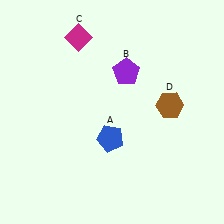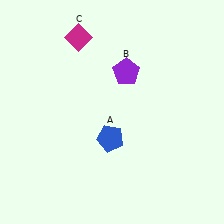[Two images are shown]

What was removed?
The brown hexagon (D) was removed in Image 2.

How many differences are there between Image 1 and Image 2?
There is 1 difference between the two images.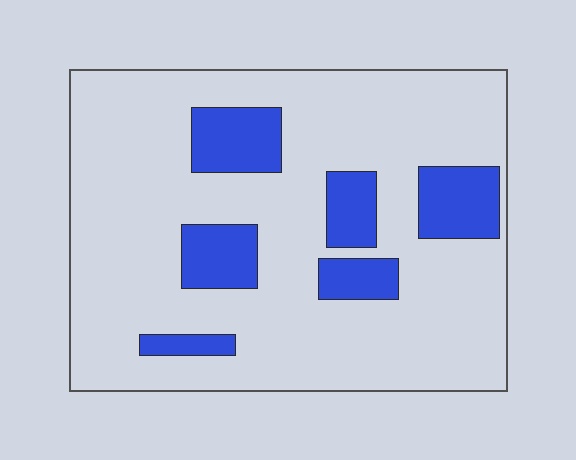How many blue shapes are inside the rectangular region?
6.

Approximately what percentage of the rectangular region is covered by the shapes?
Approximately 20%.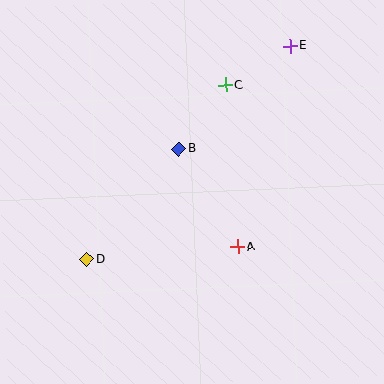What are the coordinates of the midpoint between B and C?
The midpoint between B and C is at (202, 117).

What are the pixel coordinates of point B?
Point B is at (179, 149).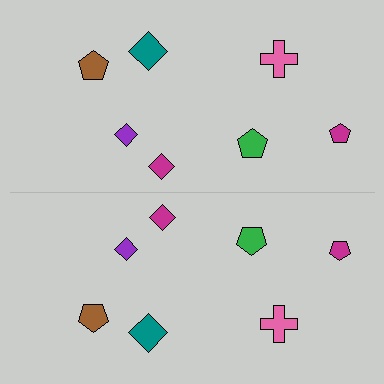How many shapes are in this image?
There are 14 shapes in this image.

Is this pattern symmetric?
Yes, this pattern has bilateral (reflection) symmetry.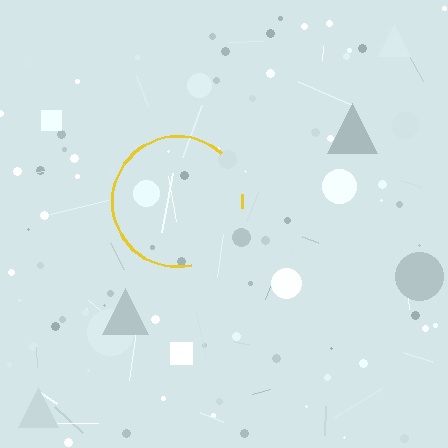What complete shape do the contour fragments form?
The contour fragments form a circle.